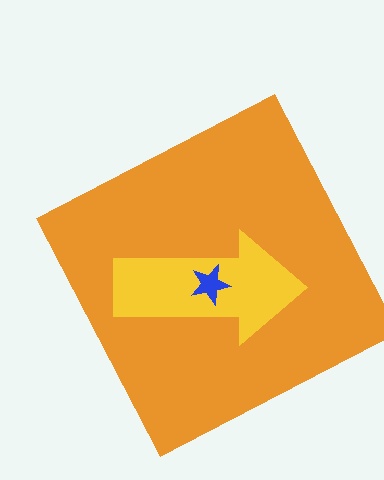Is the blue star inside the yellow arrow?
Yes.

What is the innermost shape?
The blue star.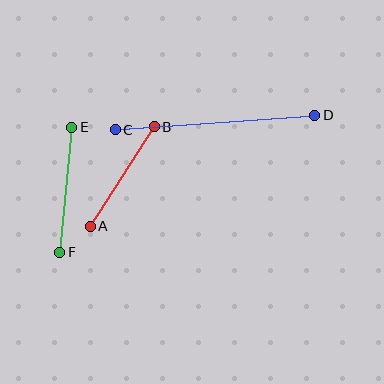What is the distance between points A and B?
The distance is approximately 118 pixels.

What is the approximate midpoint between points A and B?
The midpoint is at approximately (122, 176) pixels.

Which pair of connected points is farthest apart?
Points C and D are farthest apart.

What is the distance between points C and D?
The distance is approximately 200 pixels.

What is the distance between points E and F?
The distance is approximately 126 pixels.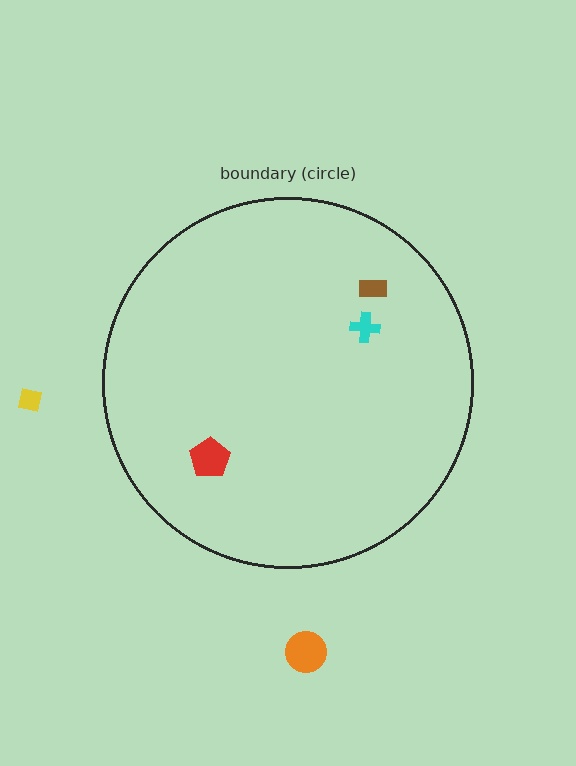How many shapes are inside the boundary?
3 inside, 2 outside.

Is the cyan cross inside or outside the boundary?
Inside.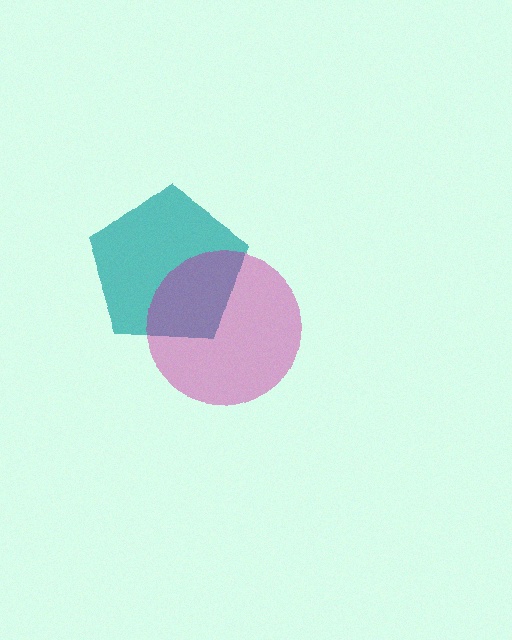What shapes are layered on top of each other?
The layered shapes are: a teal pentagon, a magenta circle.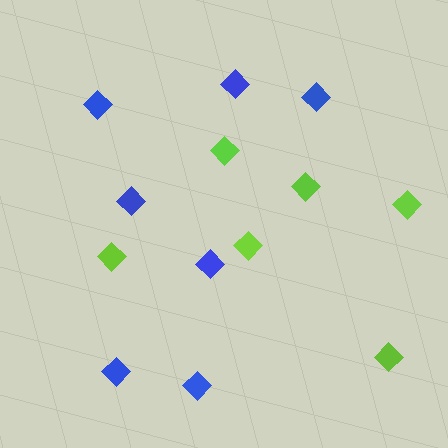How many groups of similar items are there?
There are 2 groups: one group of lime diamonds (6) and one group of blue diamonds (7).